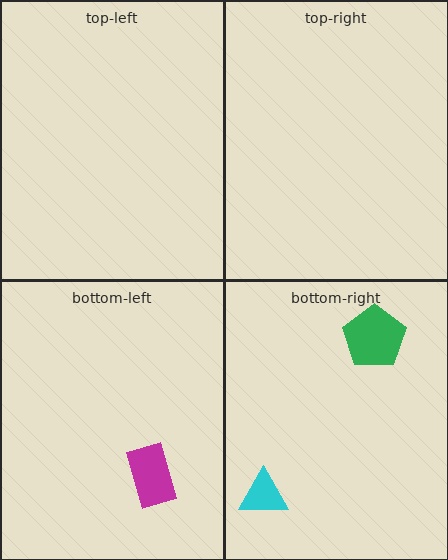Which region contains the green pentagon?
The bottom-right region.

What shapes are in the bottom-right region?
The cyan triangle, the green pentagon.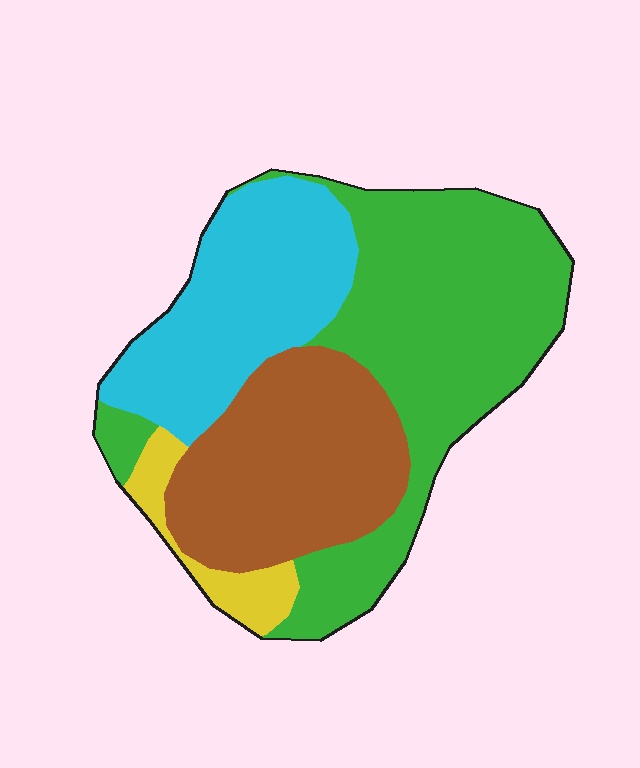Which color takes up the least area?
Yellow, at roughly 5%.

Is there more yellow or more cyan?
Cyan.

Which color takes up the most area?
Green, at roughly 40%.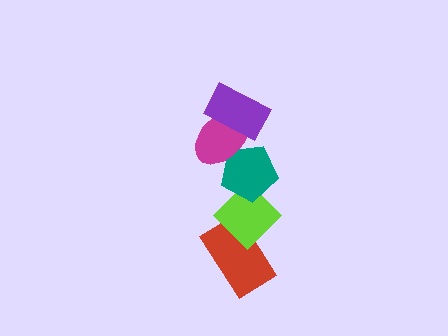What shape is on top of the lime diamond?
The teal pentagon is on top of the lime diamond.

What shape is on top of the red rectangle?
The lime diamond is on top of the red rectangle.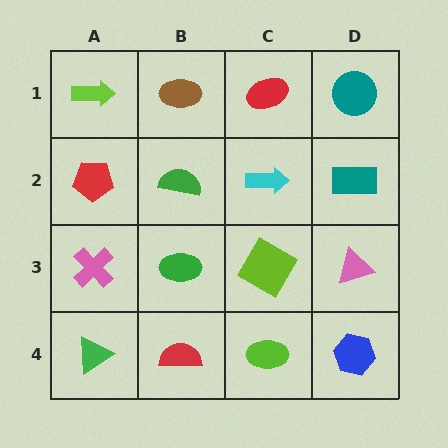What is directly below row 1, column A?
A red pentagon.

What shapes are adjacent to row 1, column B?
A green semicircle (row 2, column B), a lime arrow (row 1, column A), a red ellipse (row 1, column C).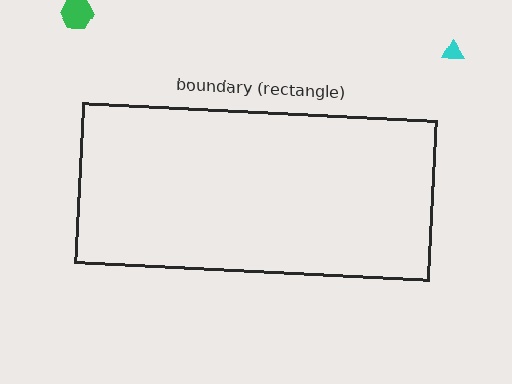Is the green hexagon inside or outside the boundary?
Outside.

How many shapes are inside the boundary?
0 inside, 2 outside.